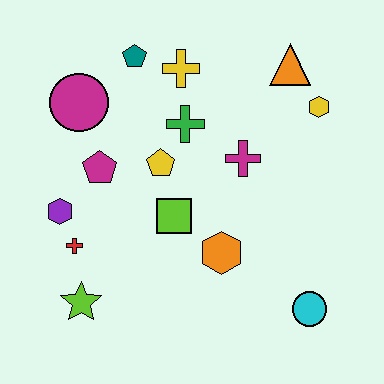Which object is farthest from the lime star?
The orange triangle is farthest from the lime star.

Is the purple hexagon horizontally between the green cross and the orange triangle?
No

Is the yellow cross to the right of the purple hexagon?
Yes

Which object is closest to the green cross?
The yellow pentagon is closest to the green cross.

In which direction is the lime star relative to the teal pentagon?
The lime star is below the teal pentagon.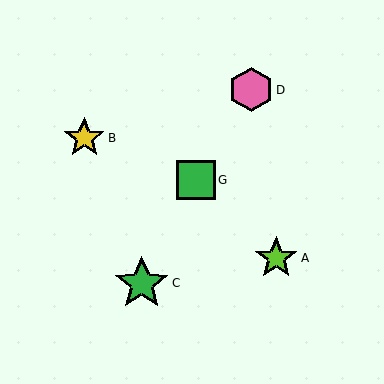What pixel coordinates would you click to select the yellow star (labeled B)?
Click at (84, 138) to select the yellow star B.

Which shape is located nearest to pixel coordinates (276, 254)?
The lime star (labeled A) at (276, 258) is nearest to that location.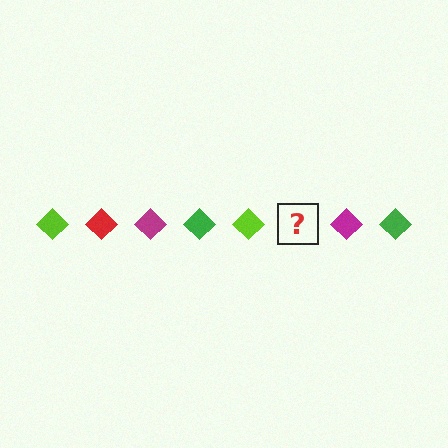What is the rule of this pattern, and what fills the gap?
The rule is that the pattern cycles through lime, red, magenta, green diamonds. The gap should be filled with a red diamond.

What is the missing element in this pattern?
The missing element is a red diamond.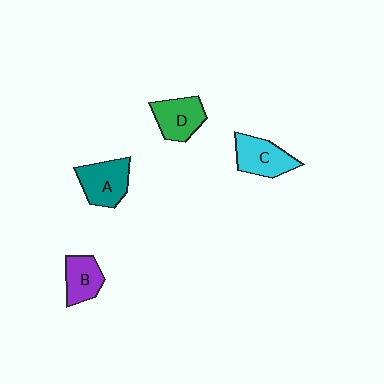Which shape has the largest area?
Shape A (teal).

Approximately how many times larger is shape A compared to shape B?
Approximately 1.3 times.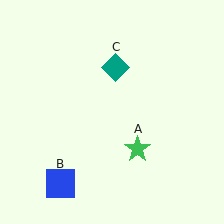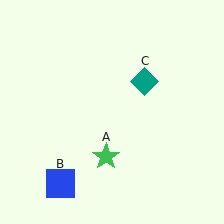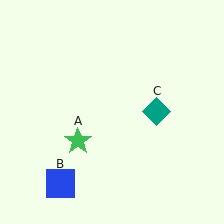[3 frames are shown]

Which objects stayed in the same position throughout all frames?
Blue square (object B) remained stationary.